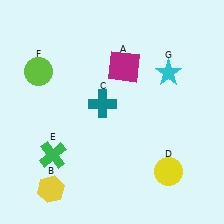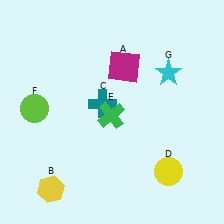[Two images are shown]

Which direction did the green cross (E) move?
The green cross (E) moved right.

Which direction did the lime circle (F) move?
The lime circle (F) moved down.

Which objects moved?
The objects that moved are: the green cross (E), the lime circle (F).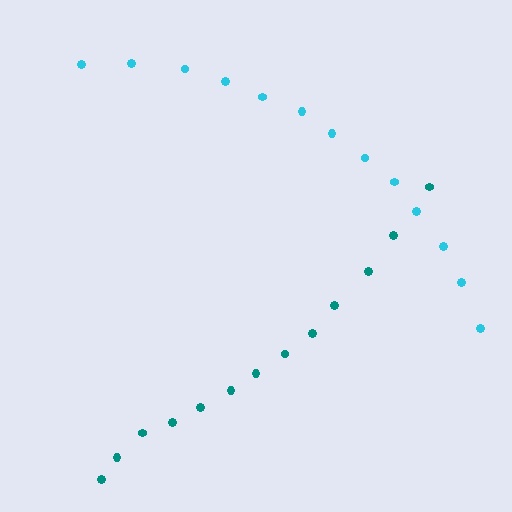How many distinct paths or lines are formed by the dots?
There are 2 distinct paths.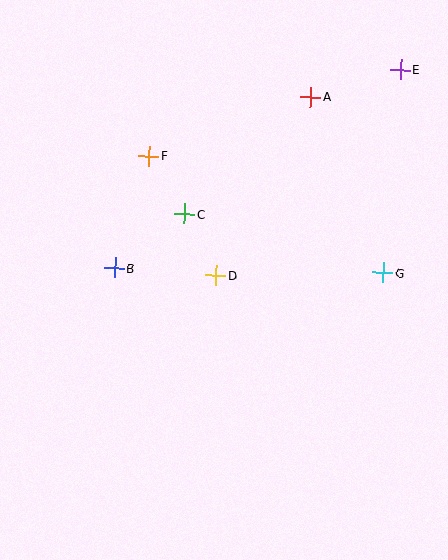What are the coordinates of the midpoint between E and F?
The midpoint between E and F is at (275, 113).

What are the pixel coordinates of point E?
Point E is at (401, 70).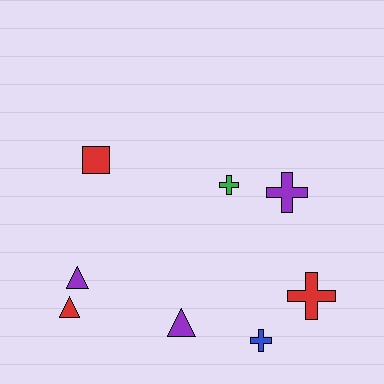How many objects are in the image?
There are 8 objects.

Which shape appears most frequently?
Cross, with 4 objects.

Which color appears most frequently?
Red, with 3 objects.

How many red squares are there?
There is 1 red square.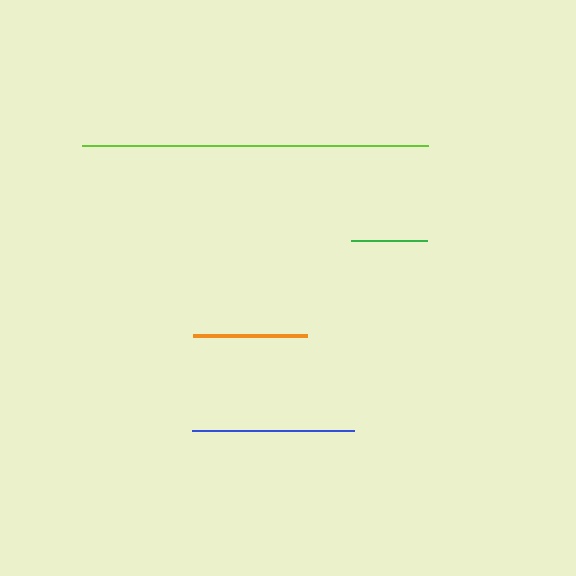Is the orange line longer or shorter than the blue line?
The blue line is longer than the orange line.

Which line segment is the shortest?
The green line is the shortest at approximately 76 pixels.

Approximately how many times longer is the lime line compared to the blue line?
The lime line is approximately 2.1 times the length of the blue line.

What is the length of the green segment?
The green segment is approximately 76 pixels long.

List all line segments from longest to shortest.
From longest to shortest: lime, blue, orange, green.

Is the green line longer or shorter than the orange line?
The orange line is longer than the green line.